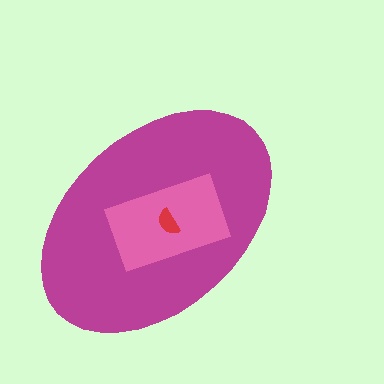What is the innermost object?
The red semicircle.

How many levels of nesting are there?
3.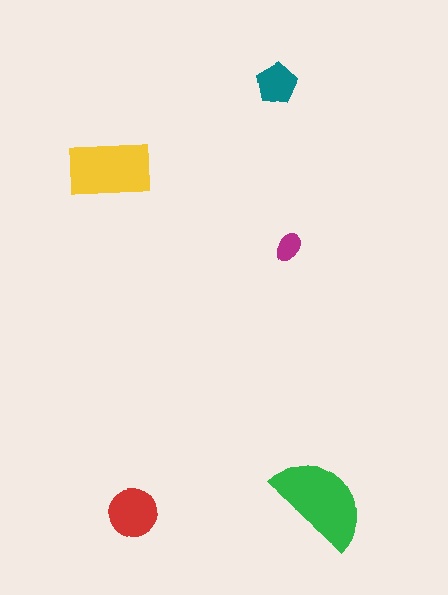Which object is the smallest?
The magenta ellipse.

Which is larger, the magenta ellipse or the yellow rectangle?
The yellow rectangle.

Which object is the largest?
The green semicircle.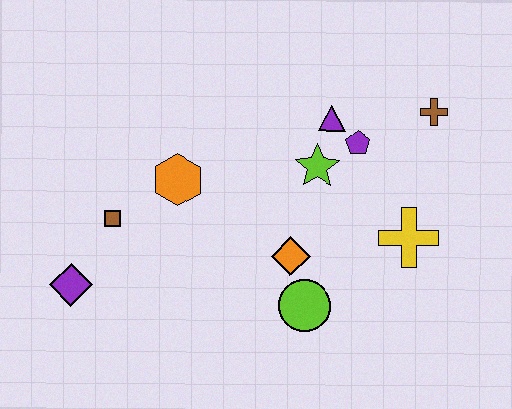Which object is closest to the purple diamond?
The brown square is closest to the purple diamond.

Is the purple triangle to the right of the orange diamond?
Yes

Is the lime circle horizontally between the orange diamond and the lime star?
Yes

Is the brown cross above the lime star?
Yes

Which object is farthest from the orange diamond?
The purple diamond is farthest from the orange diamond.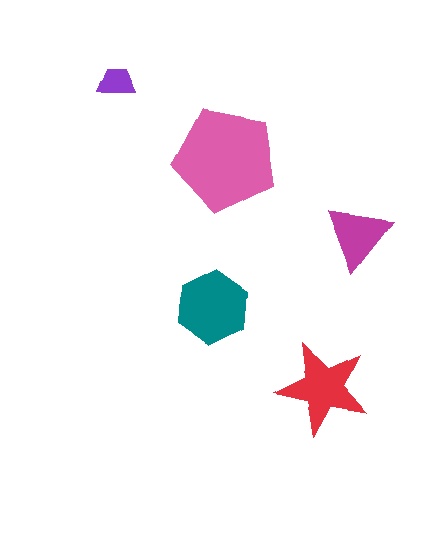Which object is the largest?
The pink pentagon.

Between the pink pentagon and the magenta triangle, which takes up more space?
The pink pentagon.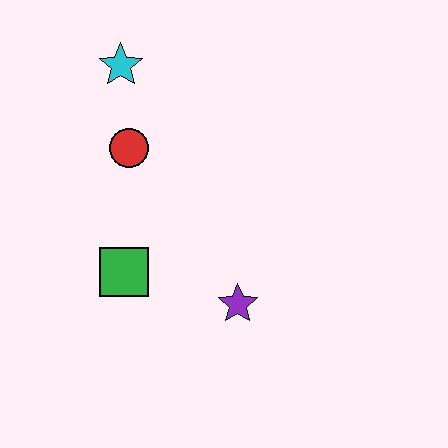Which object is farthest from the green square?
The cyan star is farthest from the green square.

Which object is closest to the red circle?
The cyan star is closest to the red circle.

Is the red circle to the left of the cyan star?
No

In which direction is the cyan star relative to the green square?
The cyan star is above the green square.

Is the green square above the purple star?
Yes